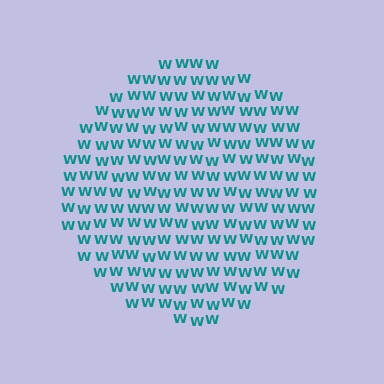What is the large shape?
The large shape is a circle.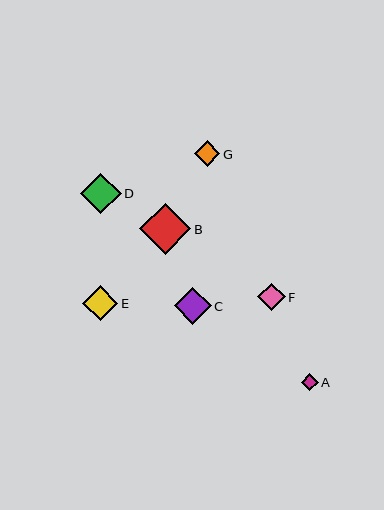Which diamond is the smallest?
Diamond A is the smallest with a size of approximately 17 pixels.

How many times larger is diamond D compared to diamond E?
Diamond D is approximately 1.2 times the size of diamond E.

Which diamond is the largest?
Diamond B is the largest with a size of approximately 51 pixels.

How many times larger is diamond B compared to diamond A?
Diamond B is approximately 3.0 times the size of diamond A.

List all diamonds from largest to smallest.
From largest to smallest: B, D, C, E, F, G, A.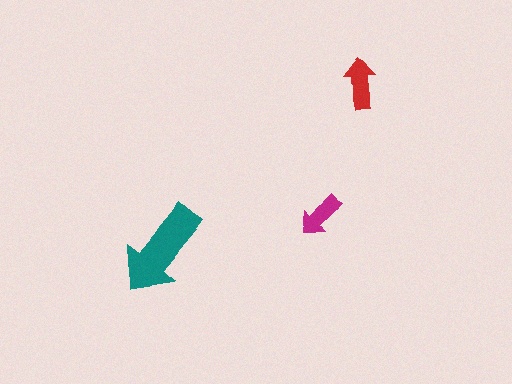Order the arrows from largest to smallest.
the teal one, the red one, the magenta one.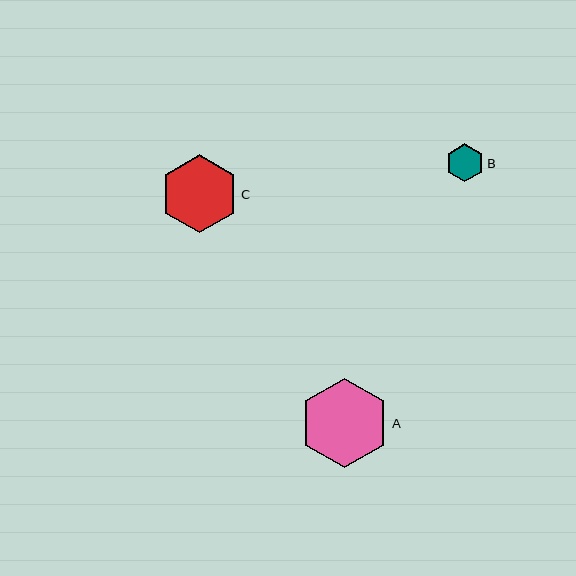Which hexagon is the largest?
Hexagon A is the largest with a size of approximately 90 pixels.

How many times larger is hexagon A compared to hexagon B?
Hexagon A is approximately 2.3 times the size of hexagon B.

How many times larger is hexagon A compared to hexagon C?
Hexagon A is approximately 1.1 times the size of hexagon C.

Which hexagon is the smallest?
Hexagon B is the smallest with a size of approximately 38 pixels.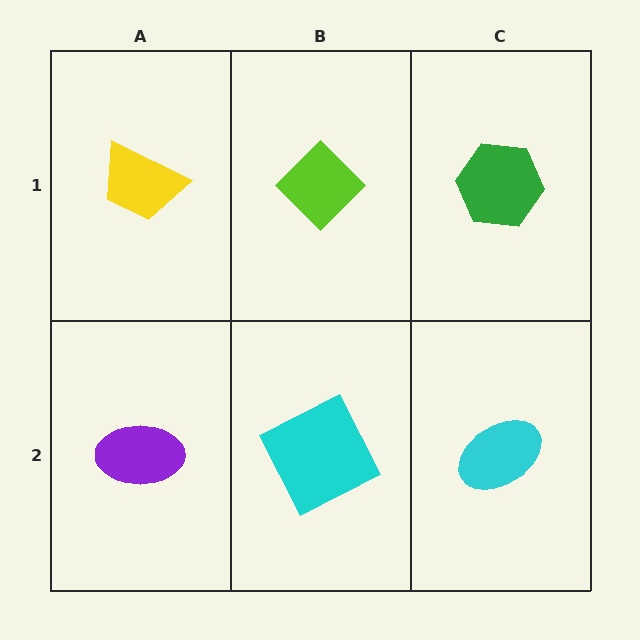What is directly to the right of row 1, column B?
A green hexagon.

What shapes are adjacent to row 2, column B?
A lime diamond (row 1, column B), a purple ellipse (row 2, column A), a cyan ellipse (row 2, column C).